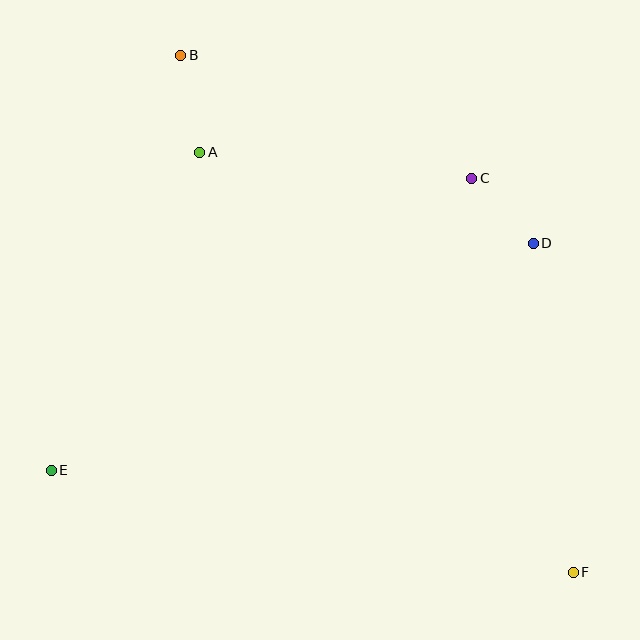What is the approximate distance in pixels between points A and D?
The distance between A and D is approximately 345 pixels.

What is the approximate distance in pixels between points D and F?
The distance between D and F is approximately 331 pixels.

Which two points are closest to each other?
Points C and D are closest to each other.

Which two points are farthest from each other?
Points B and F are farthest from each other.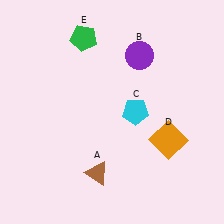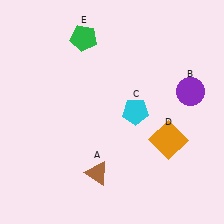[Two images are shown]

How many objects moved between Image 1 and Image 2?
1 object moved between the two images.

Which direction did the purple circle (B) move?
The purple circle (B) moved right.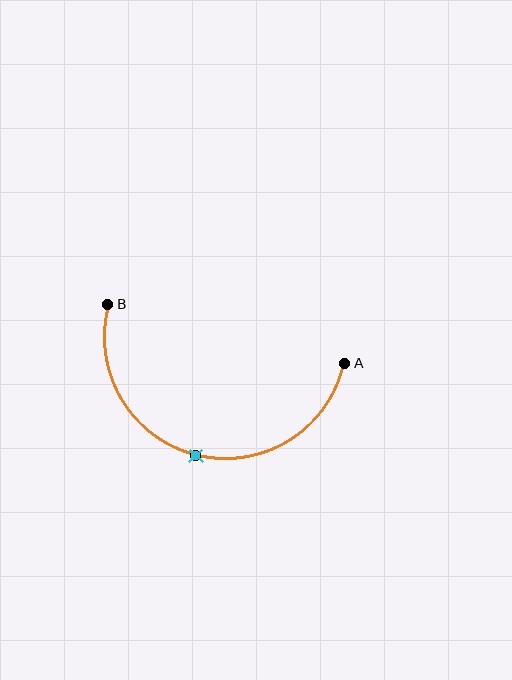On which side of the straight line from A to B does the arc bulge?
The arc bulges below the straight line connecting A and B.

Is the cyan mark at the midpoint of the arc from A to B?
Yes. The cyan mark lies on the arc at equal arc-length from both A and B — it is the arc midpoint.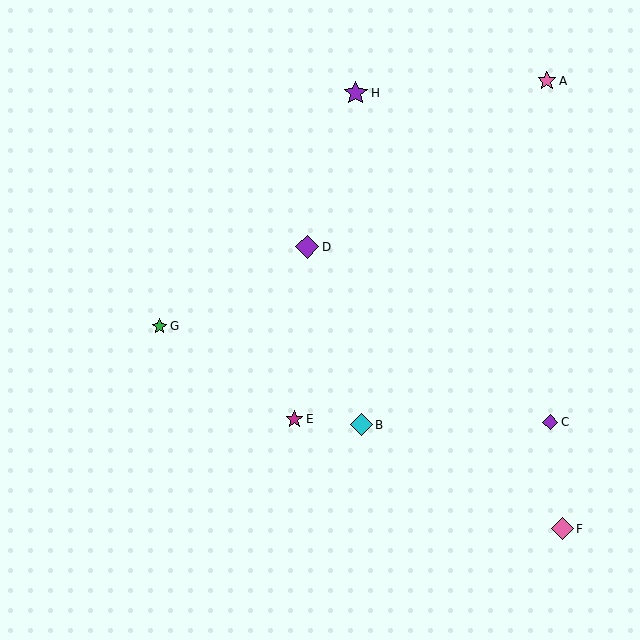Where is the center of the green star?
The center of the green star is at (160, 326).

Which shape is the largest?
The purple star (labeled H) is the largest.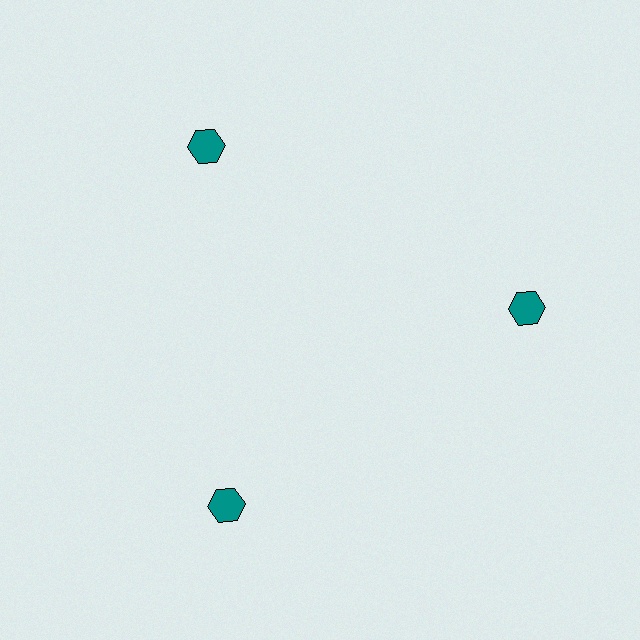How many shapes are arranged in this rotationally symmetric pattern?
There are 3 shapes, arranged in 3 groups of 1.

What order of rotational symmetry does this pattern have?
This pattern has 3-fold rotational symmetry.